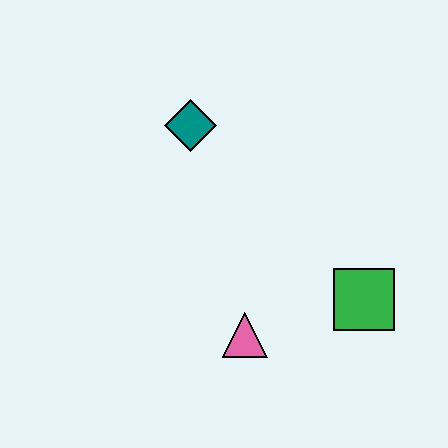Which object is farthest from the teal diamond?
The green square is farthest from the teal diamond.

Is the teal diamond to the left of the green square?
Yes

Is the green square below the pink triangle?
No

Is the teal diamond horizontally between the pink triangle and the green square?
No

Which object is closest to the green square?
The pink triangle is closest to the green square.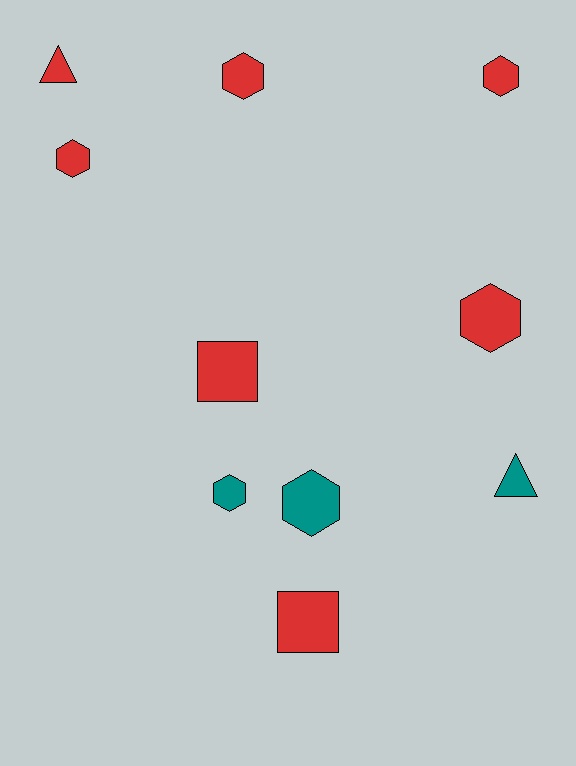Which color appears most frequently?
Red, with 7 objects.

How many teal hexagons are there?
There are 2 teal hexagons.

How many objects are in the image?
There are 10 objects.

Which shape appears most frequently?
Hexagon, with 6 objects.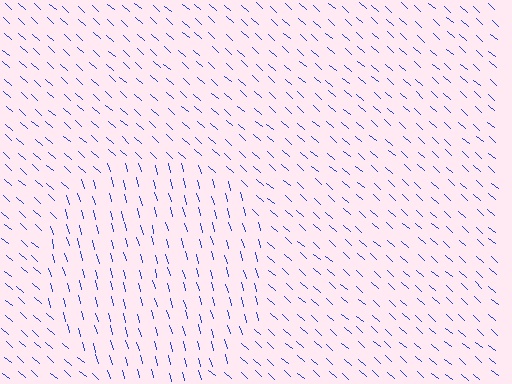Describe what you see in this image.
The image is filled with small blue line segments. A circle region in the image has lines oriented differently from the surrounding lines, creating a visible texture boundary.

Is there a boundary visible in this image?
Yes, there is a texture boundary formed by a change in line orientation.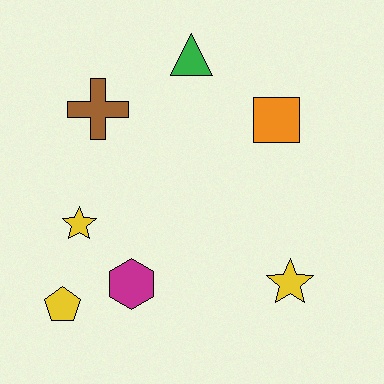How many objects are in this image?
There are 7 objects.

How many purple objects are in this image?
There are no purple objects.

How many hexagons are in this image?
There is 1 hexagon.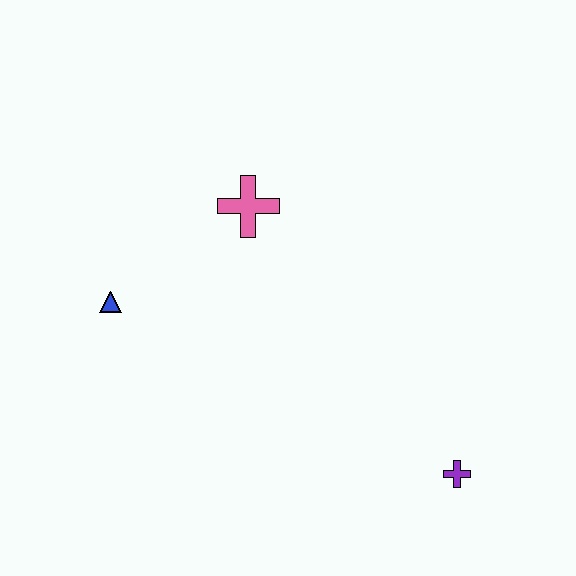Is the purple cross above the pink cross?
No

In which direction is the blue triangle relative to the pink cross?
The blue triangle is to the left of the pink cross.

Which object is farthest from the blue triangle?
The purple cross is farthest from the blue triangle.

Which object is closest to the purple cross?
The pink cross is closest to the purple cross.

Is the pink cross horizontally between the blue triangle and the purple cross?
Yes